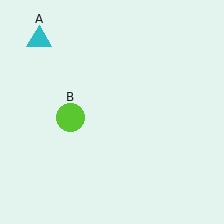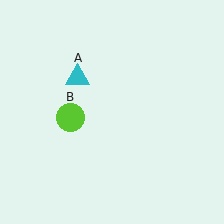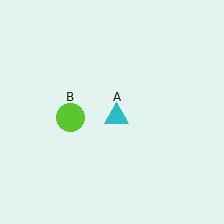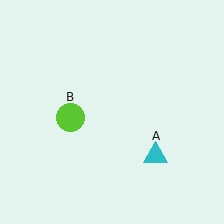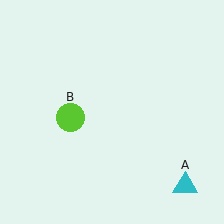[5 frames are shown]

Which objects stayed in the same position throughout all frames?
Lime circle (object B) remained stationary.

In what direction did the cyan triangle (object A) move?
The cyan triangle (object A) moved down and to the right.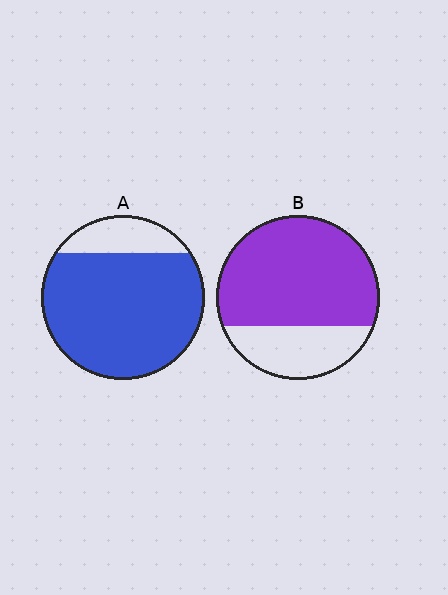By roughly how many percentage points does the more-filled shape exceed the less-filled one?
By roughly 10 percentage points (A over B).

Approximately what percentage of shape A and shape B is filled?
A is approximately 85% and B is approximately 70%.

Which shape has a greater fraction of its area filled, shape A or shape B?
Shape A.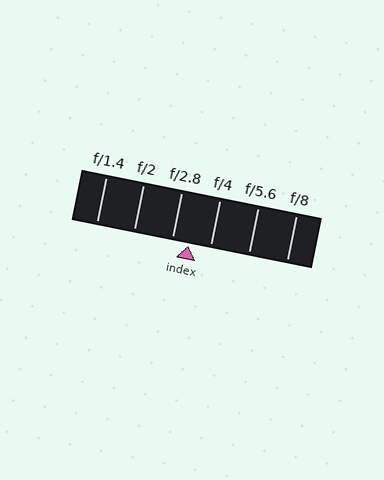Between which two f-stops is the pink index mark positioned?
The index mark is between f/2.8 and f/4.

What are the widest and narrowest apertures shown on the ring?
The widest aperture shown is f/1.4 and the narrowest is f/8.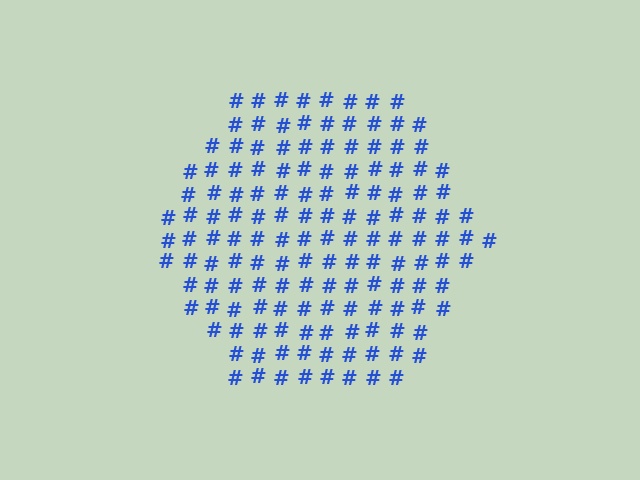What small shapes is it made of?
It is made of small hash symbols.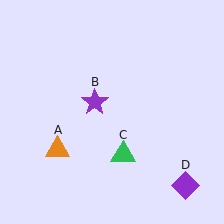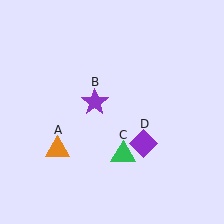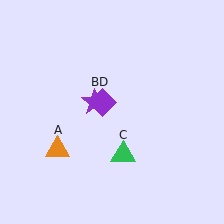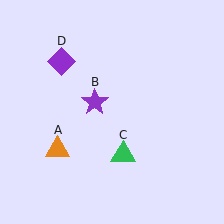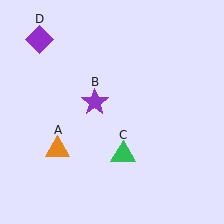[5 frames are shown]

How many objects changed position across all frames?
1 object changed position: purple diamond (object D).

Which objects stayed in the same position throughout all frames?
Orange triangle (object A) and purple star (object B) and green triangle (object C) remained stationary.